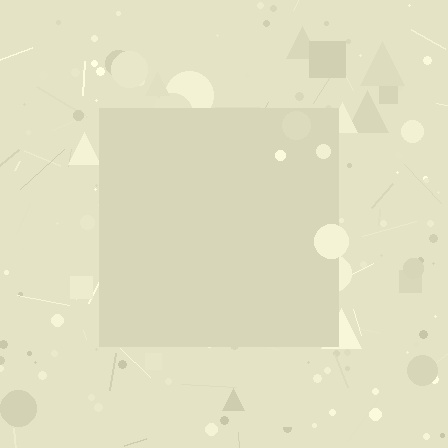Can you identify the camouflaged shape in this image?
The camouflaged shape is a square.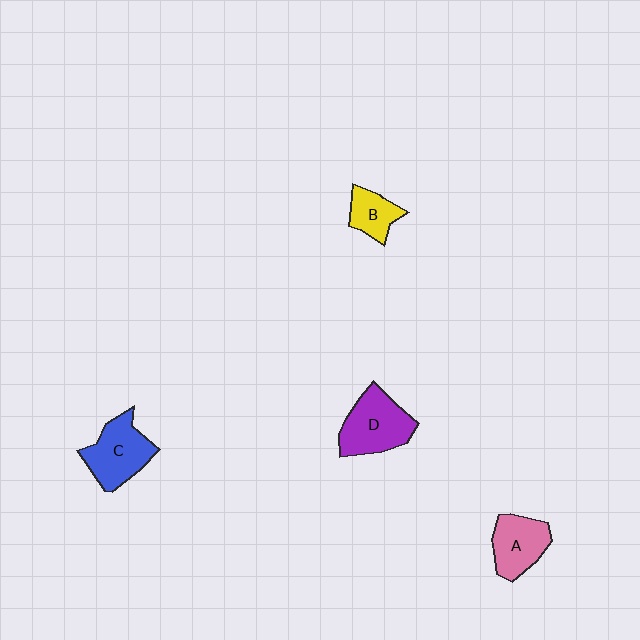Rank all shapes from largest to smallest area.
From largest to smallest: D (purple), C (blue), A (pink), B (yellow).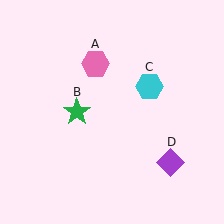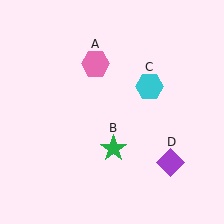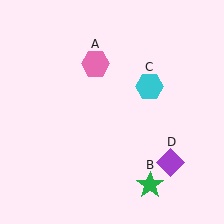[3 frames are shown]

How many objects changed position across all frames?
1 object changed position: green star (object B).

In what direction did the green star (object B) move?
The green star (object B) moved down and to the right.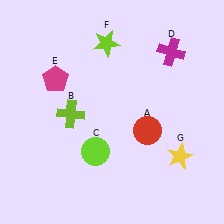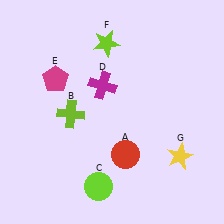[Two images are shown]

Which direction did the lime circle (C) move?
The lime circle (C) moved down.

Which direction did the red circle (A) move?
The red circle (A) moved down.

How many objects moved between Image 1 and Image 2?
3 objects moved between the two images.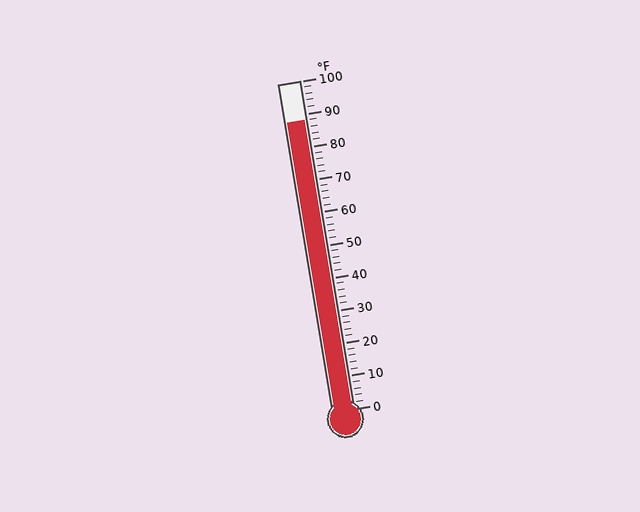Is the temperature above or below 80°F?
The temperature is above 80°F.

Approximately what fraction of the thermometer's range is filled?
The thermometer is filled to approximately 90% of its range.